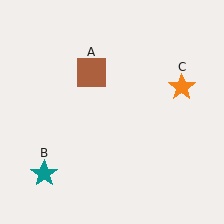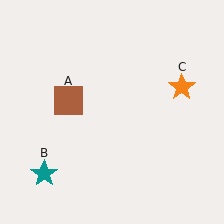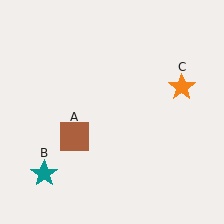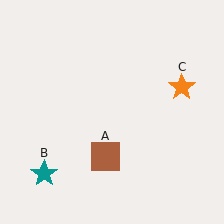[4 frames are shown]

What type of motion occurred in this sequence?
The brown square (object A) rotated counterclockwise around the center of the scene.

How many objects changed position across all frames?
1 object changed position: brown square (object A).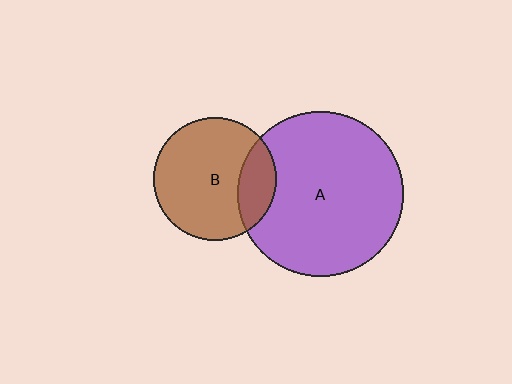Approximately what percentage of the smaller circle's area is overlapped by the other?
Approximately 20%.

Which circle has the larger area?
Circle A (purple).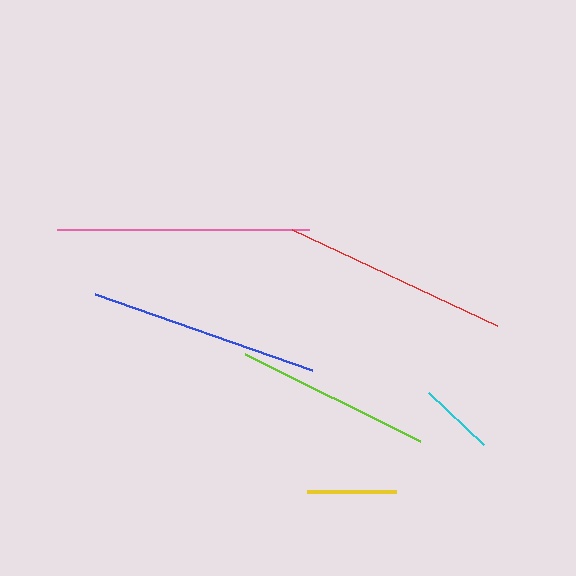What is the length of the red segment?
The red segment is approximately 227 pixels long.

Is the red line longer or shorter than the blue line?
The blue line is longer than the red line.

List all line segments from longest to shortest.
From longest to shortest: pink, blue, red, lime, yellow, cyan.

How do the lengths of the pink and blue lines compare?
The pink and blue lines are approximately the same length.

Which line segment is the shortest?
The cyan line is the shortest at approximately 76 pixels.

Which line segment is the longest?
The pink line is the longest at approximately 252 pixels.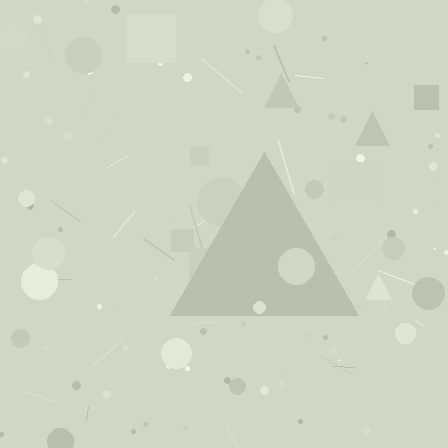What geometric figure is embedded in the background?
A triangle is embedded in the background.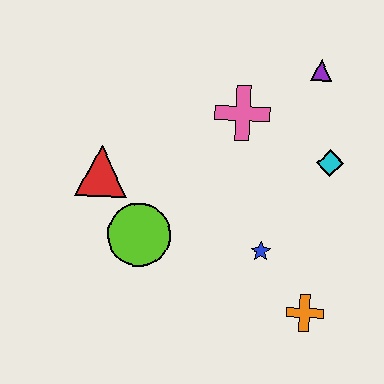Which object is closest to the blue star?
The orange cross is closest to the blue star.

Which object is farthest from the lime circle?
The purple triangle is farthest from the lime circle.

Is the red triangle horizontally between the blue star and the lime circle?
No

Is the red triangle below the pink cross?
Yes